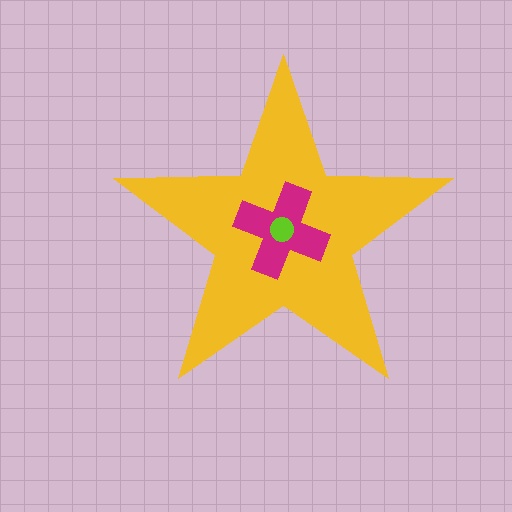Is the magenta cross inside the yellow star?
Yes.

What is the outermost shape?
The yellow star.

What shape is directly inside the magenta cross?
The lime circle.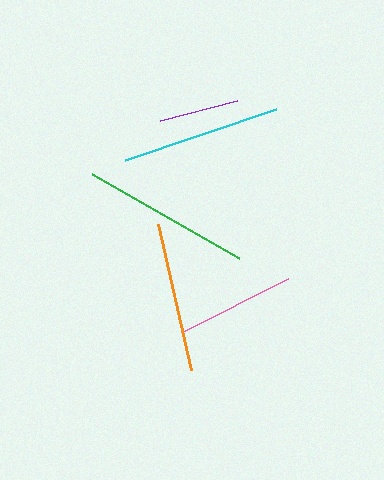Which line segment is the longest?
The green line is the longest at approximately 170 pixels.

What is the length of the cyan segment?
The cyan segment is approximately 159 pixels long.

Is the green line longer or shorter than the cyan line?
The green line is longer than the cyan line.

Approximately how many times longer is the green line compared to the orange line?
The green line is approximately 1.1 times the length of the orange line.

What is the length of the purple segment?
The purple segment is approximately 80 pixels long.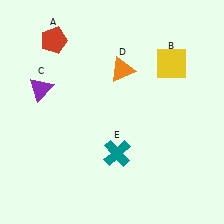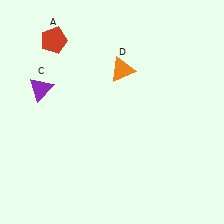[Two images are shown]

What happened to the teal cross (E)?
The teal cross (E) was removed in Image 2. It was in the bottom-right area of Image 1.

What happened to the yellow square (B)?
The yellow square (B) was removed in Image 2. It was in the top-right area of Image 1.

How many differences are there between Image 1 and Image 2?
There are 2 differences between the two images.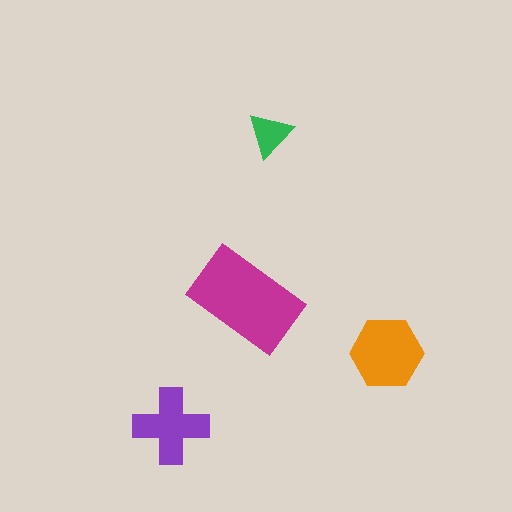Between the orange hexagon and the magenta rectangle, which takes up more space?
The magenta rectangle.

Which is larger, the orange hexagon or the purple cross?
The orange hexagon.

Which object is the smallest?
The green triangle.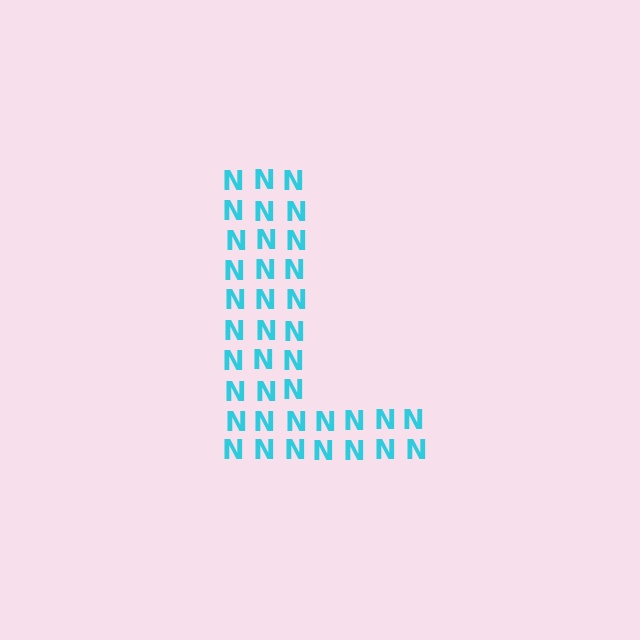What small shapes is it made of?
It is made of small letter N's.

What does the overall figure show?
The overall figure shows the letter L.